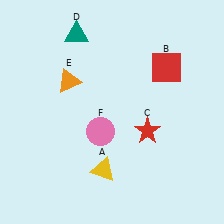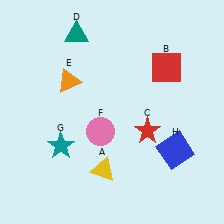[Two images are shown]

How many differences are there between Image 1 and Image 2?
There are 2 differences between the two images.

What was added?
A teal star (G), a blue square (H) were added in Image 2.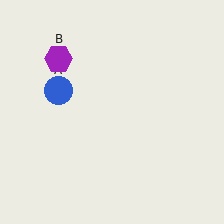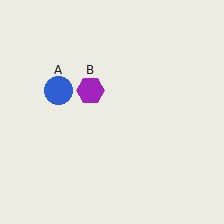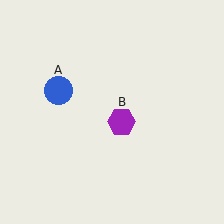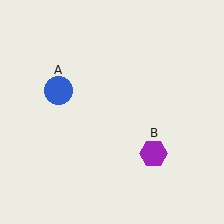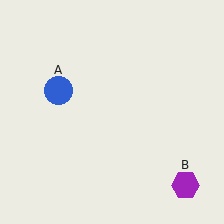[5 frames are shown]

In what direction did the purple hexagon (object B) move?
The purple hexagon (object B) moved down and to the right.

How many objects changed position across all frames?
1 object changed position: purple hexagon (object B).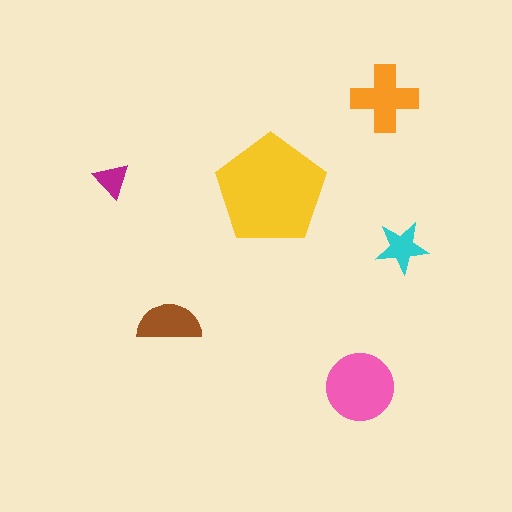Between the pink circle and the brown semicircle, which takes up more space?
The pink circle.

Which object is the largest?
The yellow pentagon.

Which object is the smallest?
The magenta triangle.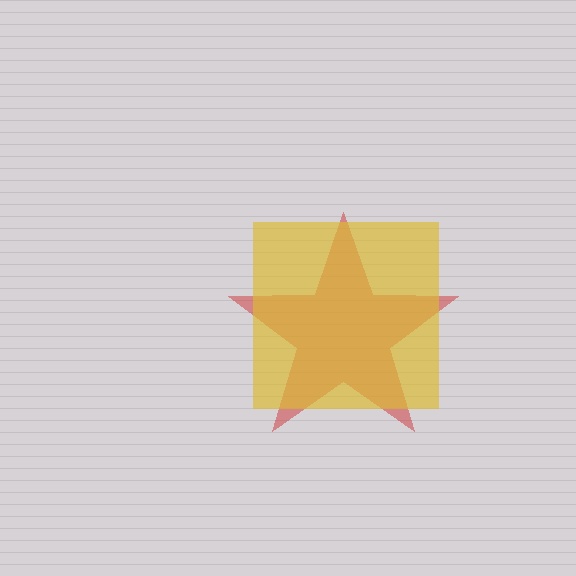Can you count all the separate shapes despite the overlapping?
Yes, there are 2 separate shapes.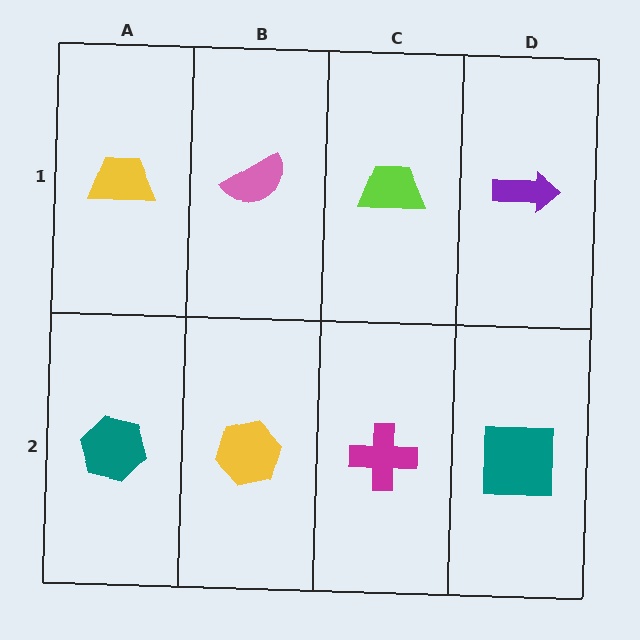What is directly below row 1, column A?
A teal hexagon.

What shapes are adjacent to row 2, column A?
A yellow trapezoid (row 1, column A), a yellow hexagon (row 2, column B).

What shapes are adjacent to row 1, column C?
A magenta cross (row 2, column C), a pink semicircle (row 1, column B), a purple arrow (row 1, column D).